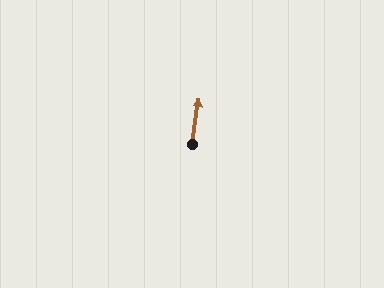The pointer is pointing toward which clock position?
Roughly 12 o'clock.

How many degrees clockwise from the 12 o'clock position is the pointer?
Approximately 9 degrees.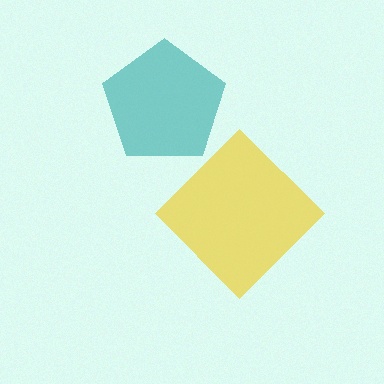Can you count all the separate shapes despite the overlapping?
Yes, there are 2 separate shapes.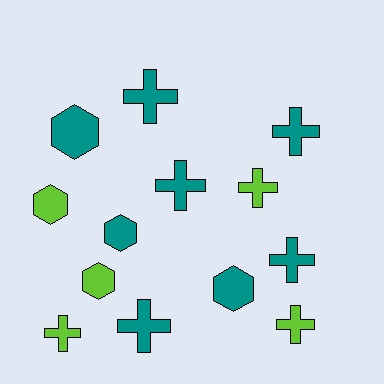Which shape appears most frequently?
Cross, with 8 objects.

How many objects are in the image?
There are 13 objects.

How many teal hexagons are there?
There are 3 teal hexagons.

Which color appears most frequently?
Teal, with 8 objects.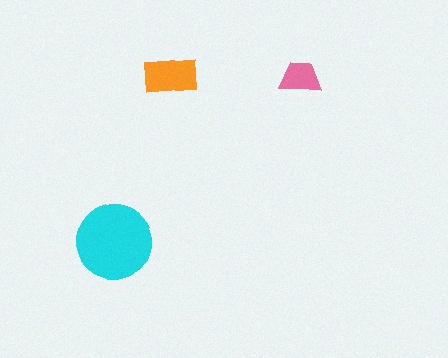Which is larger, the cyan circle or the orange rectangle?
The cyan circle.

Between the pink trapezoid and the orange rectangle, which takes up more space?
The orange rectangle.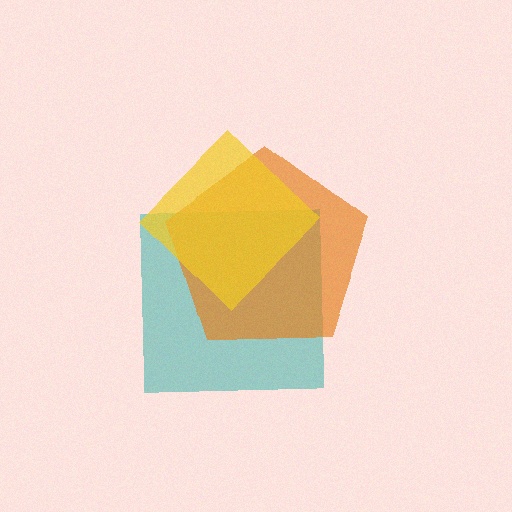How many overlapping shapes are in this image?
There are 3 overlapping shapes in the image.